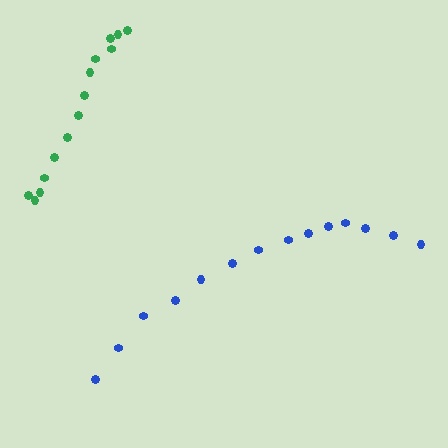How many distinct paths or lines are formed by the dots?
There are 2 distinct paths.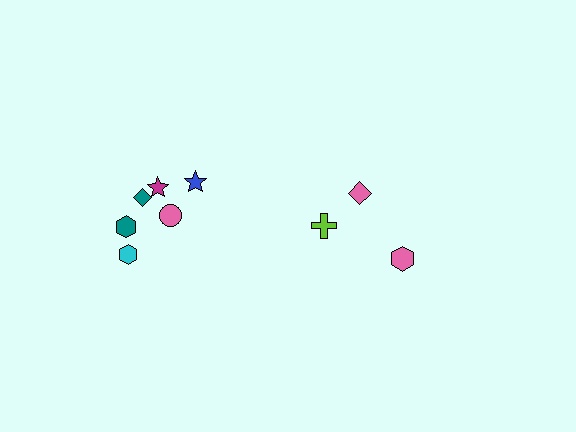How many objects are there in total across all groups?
There are 9 objects.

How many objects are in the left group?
There are 6 objects.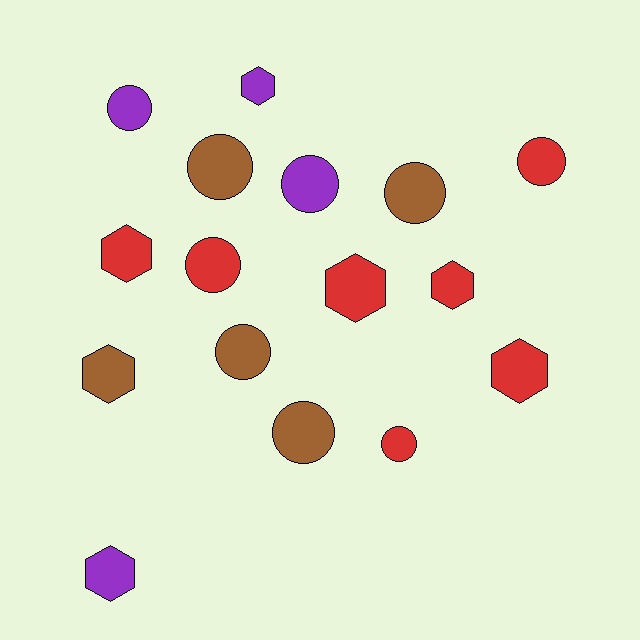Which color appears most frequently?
Red, with 7 objects.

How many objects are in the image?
There are 16 objects.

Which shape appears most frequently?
Circle, with 9 objects.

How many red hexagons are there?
There are 4 red hexagons.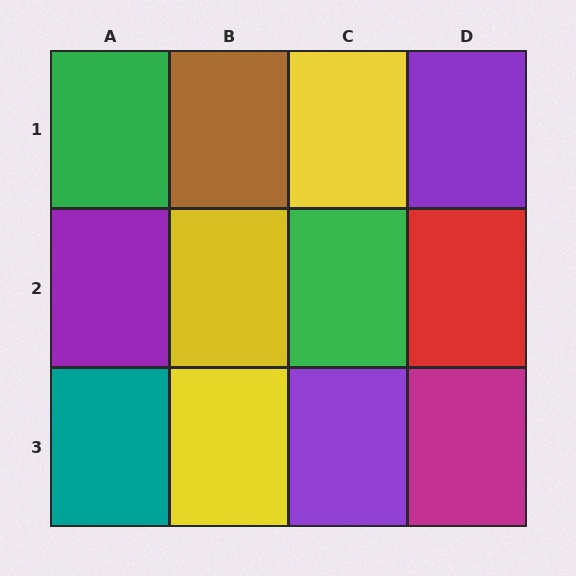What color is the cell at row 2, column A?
Purple.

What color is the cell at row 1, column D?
Purple.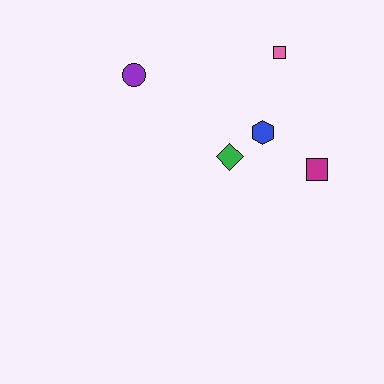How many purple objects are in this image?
There is 1 purple object.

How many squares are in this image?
There are 2 squares.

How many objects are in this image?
There are 5 objects.